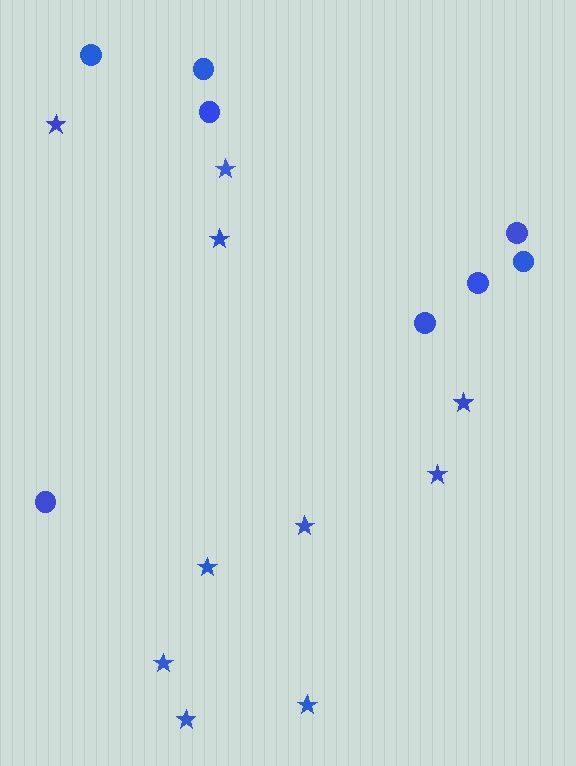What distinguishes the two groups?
There are 2 groups: one group of circles (8) and one group of stars (10).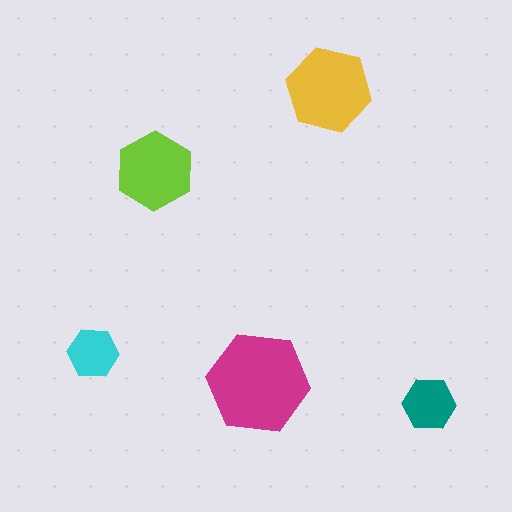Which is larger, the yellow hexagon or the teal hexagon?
The yellow one.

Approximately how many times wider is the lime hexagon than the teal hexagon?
About 1.5 times wider.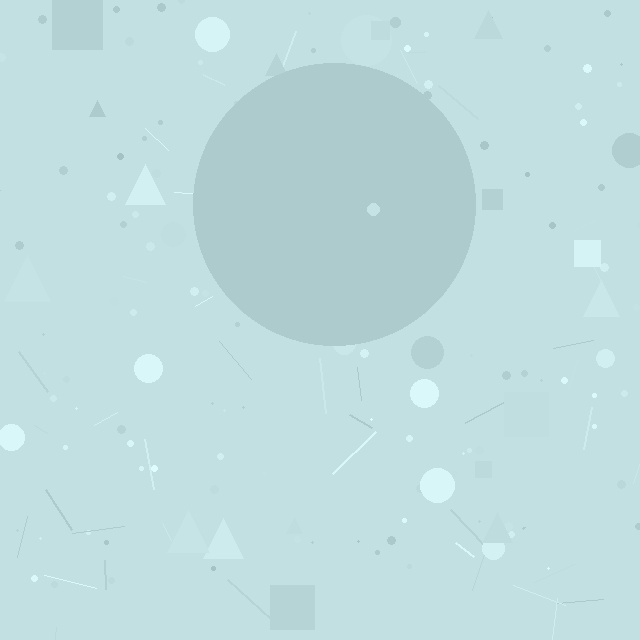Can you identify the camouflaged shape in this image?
The camouflaged shape is a circle.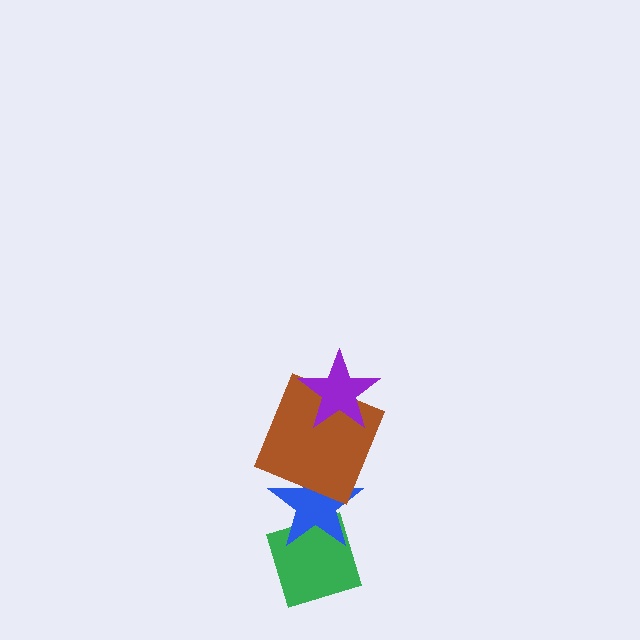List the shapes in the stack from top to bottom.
From top to bottom: the purple star, the brown square, the blue star, the green diamond.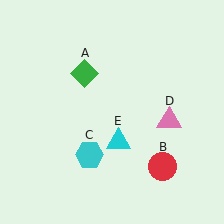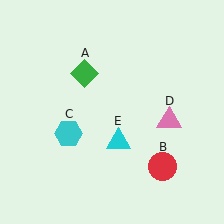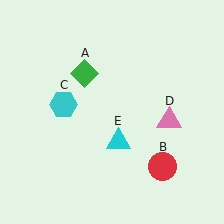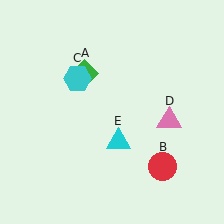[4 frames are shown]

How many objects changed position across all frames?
1 object changed position: cyan hexagon (object C).